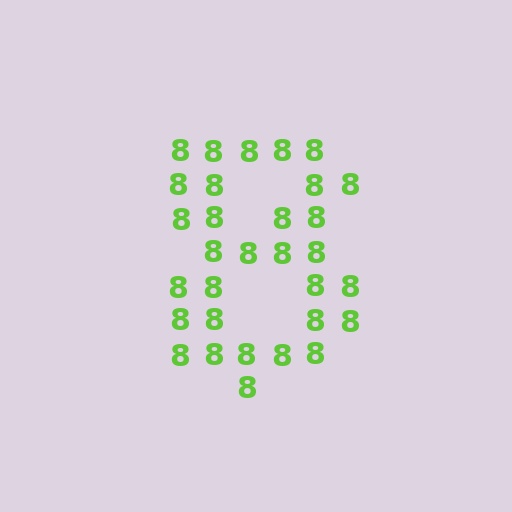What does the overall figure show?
The overall figure shows the digit 8.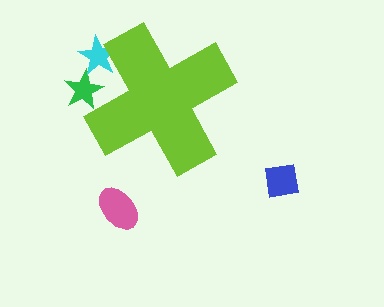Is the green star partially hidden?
Yes, the green star is partially hidden behind the lime cross.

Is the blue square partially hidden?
No, the blue square is fully visible.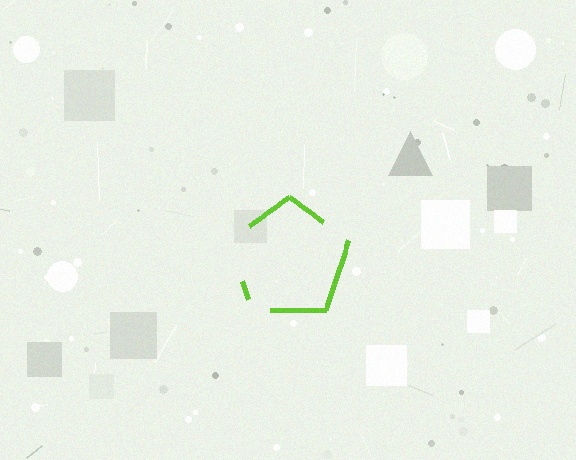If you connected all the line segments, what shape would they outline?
They would outline a pentagon.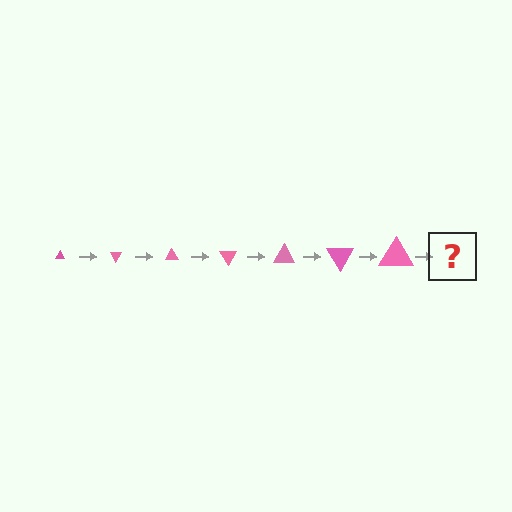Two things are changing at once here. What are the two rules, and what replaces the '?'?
The two rules are that the triangle grows larger each step and it rotates 60 degrees each step. The '?' should be a triangle, larger than the previous one and rotated 420 degrees from the start.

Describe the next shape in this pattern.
It should be a triangle, larger than the previous one and rotated 420 degrees from the start.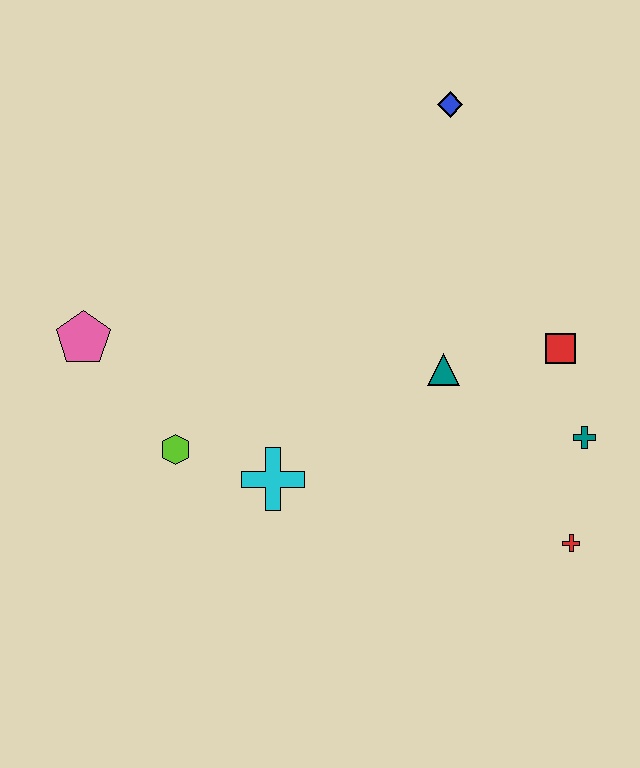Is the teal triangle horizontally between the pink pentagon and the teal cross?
Yes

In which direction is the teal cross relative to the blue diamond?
The teal cross is below the blue diamond.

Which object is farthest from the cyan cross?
The blue diamond is farthest from the cyan cross.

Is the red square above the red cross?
Yes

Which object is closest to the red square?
The teal cross is closest to the red square.